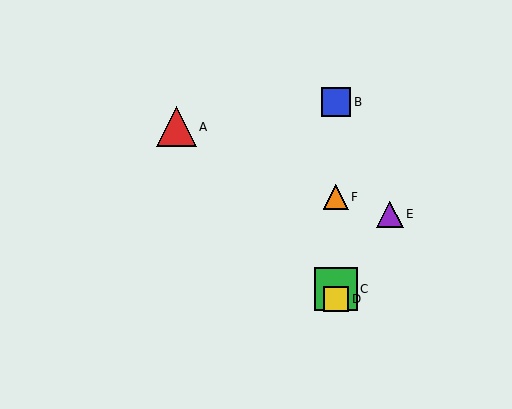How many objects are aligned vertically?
4 objects (B, C, D, F) are aligned vertically.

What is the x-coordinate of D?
Object D is at x≈336.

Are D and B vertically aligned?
Yes, both are at x≈336.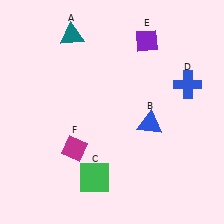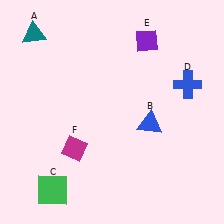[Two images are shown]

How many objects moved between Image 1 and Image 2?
2 objects moved between the two images.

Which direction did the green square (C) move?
The green square (C) moved left.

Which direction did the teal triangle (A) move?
The teal triangle (A) moved left.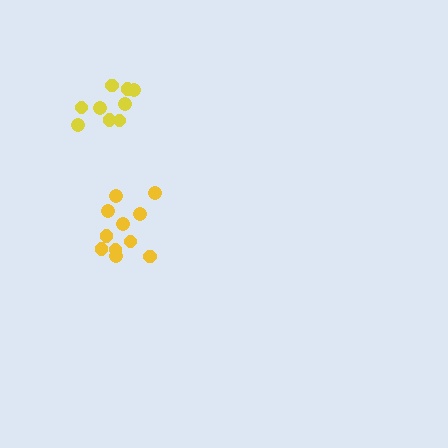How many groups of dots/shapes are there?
There are 2 groups.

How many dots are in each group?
Group 1: 9 dots, Group 2: 11 dots (20 total).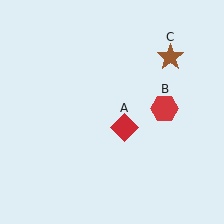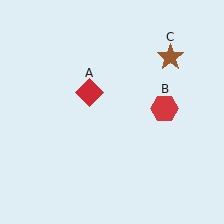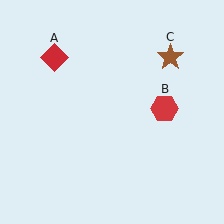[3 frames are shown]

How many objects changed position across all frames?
1 object changed position: red diamond (object A).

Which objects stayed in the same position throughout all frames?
Red hexagon (object B) and brown star (object C) remained stationary.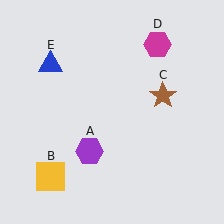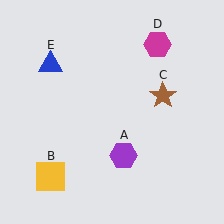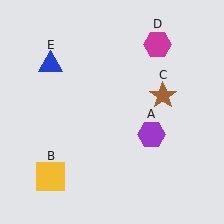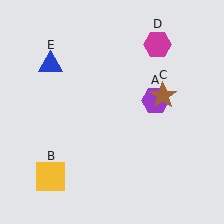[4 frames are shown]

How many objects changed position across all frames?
1 object changed position: purple hexagon (object A).